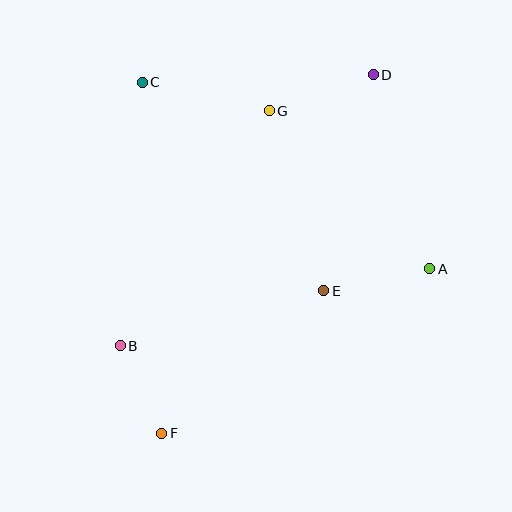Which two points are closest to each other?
Points B and F are closest to each other.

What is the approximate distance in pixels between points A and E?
The distance between A and E is approximately 108 pixels.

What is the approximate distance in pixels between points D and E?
The distance between D and E is approximately 221 pixels.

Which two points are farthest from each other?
Points D and F are farthest from each other.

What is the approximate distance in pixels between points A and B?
The distance between A and B is approximately 319 pixels.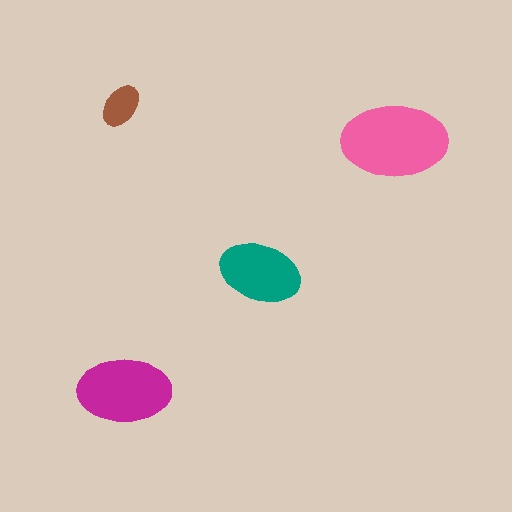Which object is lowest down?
The magenta ellipse is bottommost.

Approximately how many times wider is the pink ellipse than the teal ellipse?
About 1.5 times wider.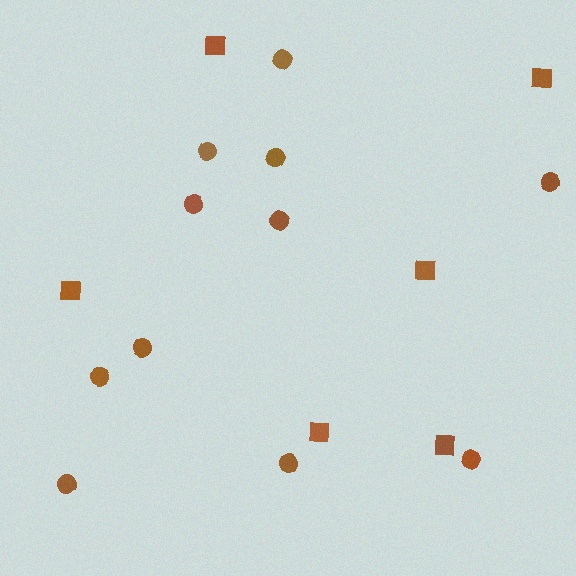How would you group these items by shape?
There are 2 groups: one group of circles (11) and one group of squares (6).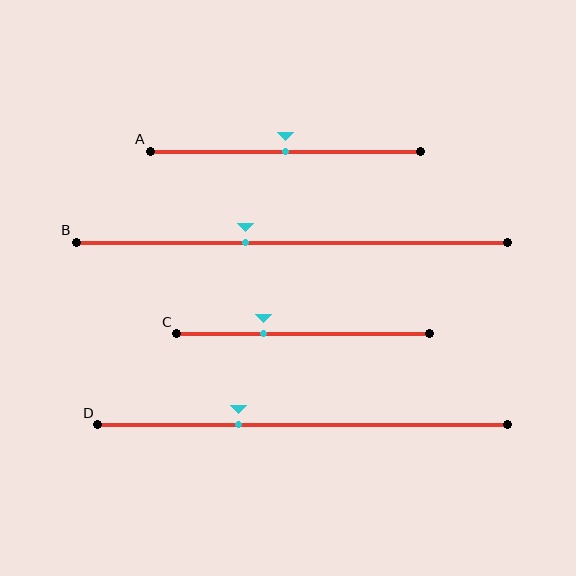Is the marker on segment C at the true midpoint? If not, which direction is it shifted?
No, the marker on segment C is shifted to the left by about 16% of the segment length.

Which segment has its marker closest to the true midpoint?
Segment A has its marker closest to the true midpoint.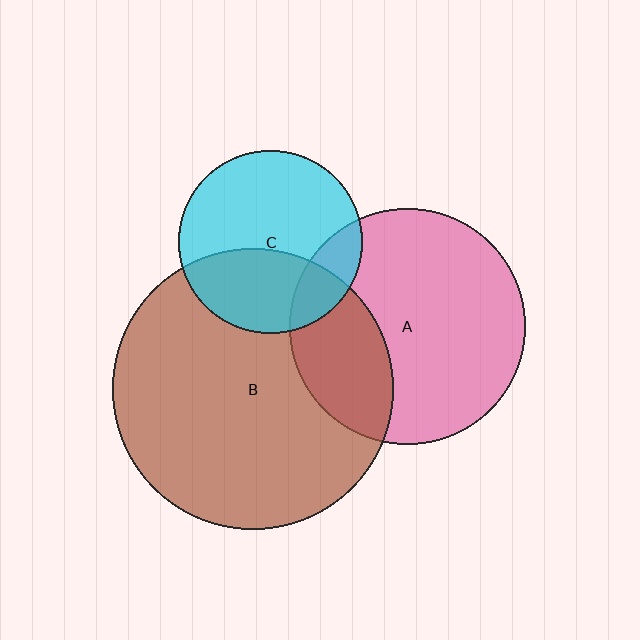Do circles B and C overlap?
Yes.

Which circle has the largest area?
Circle B (brown).